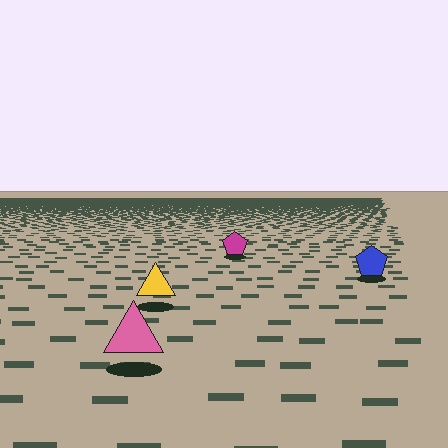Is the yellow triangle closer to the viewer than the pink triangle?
No. The pink triangle is closer — you can tell from the texture gradient: the ground texture is coarser near it.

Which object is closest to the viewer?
The pink triangle is closest. The texture marks near it are larger and more spread out.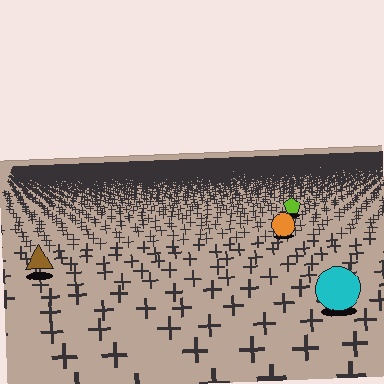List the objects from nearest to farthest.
From nearest to farthest: the cyan circle, the brown triangle, the orange circle, the lime pentagon.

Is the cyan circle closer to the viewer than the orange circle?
Yes. The cyan circle is closer — you can tell from the texture gradient: the ground texture is coarser near it.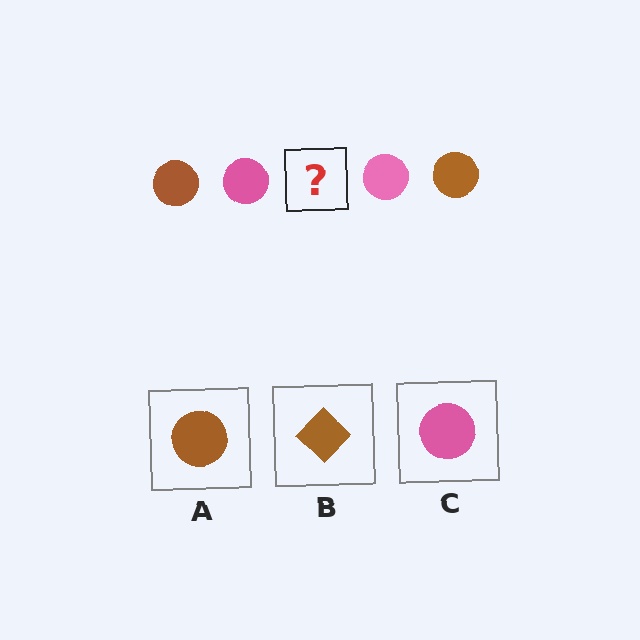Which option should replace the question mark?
Option A.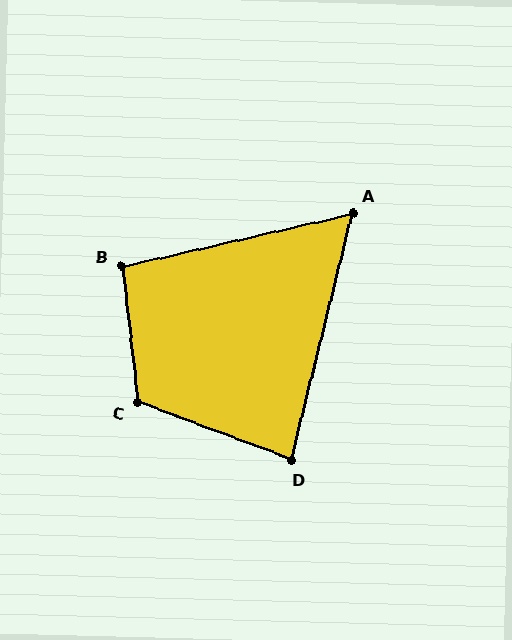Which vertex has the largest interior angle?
C, at approximately 117 degrees.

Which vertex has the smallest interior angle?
A, at approximately 63 degrees.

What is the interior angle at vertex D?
Approximately 84 degrees (acute).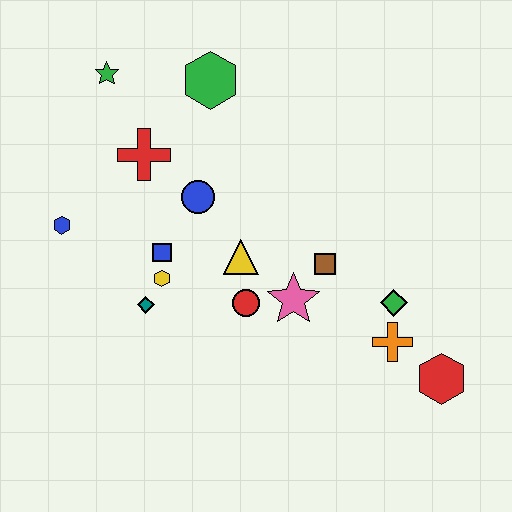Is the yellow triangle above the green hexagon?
No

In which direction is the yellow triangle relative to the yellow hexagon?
The yellow triangle is to the right of the yellow hexagon.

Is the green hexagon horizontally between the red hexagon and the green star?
Yes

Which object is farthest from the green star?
The red hexagon is farthest from the green star.